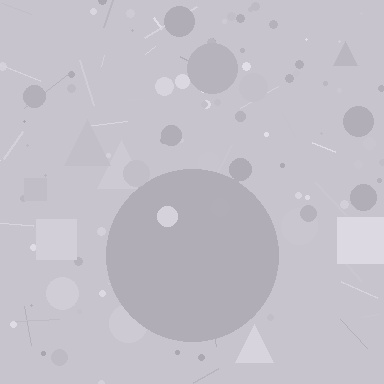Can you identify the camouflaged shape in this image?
The camouflaged shape is a circle.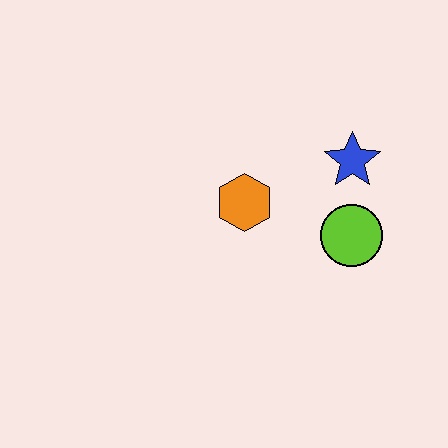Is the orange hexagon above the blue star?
No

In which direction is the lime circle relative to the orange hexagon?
The lime circle is to the right of the orange hexagon.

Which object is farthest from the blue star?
The orange hexagon is farthest from the blue star.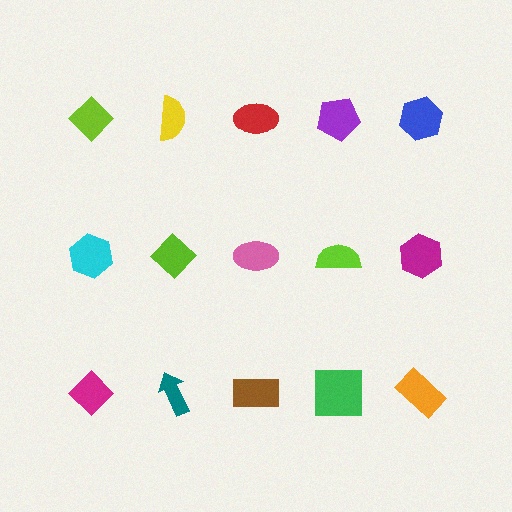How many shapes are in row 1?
5 shapes.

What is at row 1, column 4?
A purple pentagon.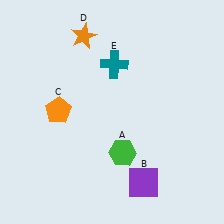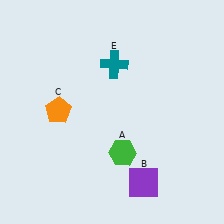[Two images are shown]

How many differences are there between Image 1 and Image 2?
There is 1 difference between the two images.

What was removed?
The orange star (D) was removed in Image 2.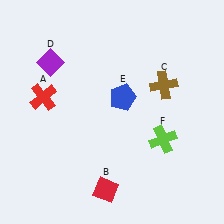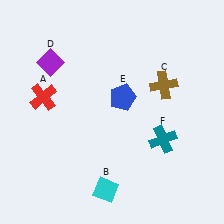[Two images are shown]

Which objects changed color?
B changed from red to cyan. F changed from lime to teal.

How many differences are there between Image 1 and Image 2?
There are 2 differences between the two images.